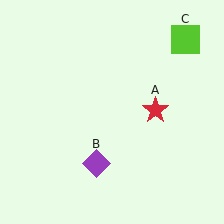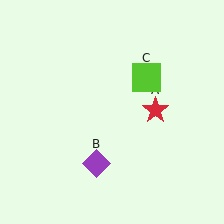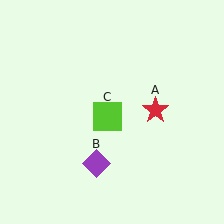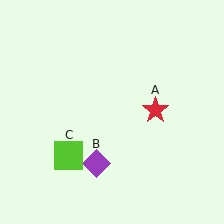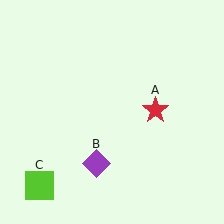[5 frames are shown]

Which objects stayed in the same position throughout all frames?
Red star (object A) and purple diamond (object B) remained stationary.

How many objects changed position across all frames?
1 object changed position: lime square (object C).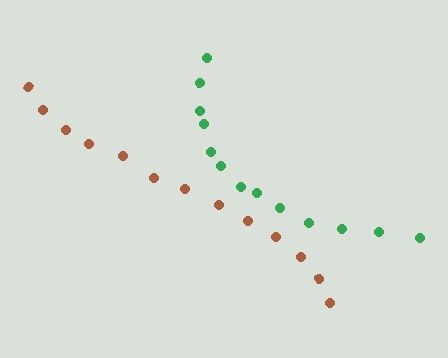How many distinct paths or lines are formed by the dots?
There are 2 distinct paths.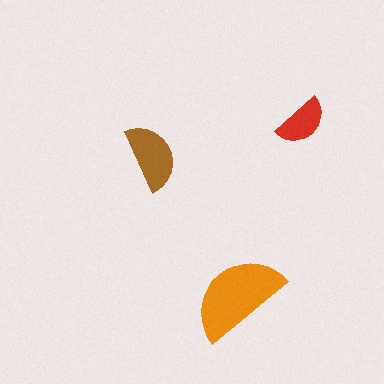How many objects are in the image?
There are 3 objects in the image.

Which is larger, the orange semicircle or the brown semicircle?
The orange one.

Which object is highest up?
The red semicircle is topmost.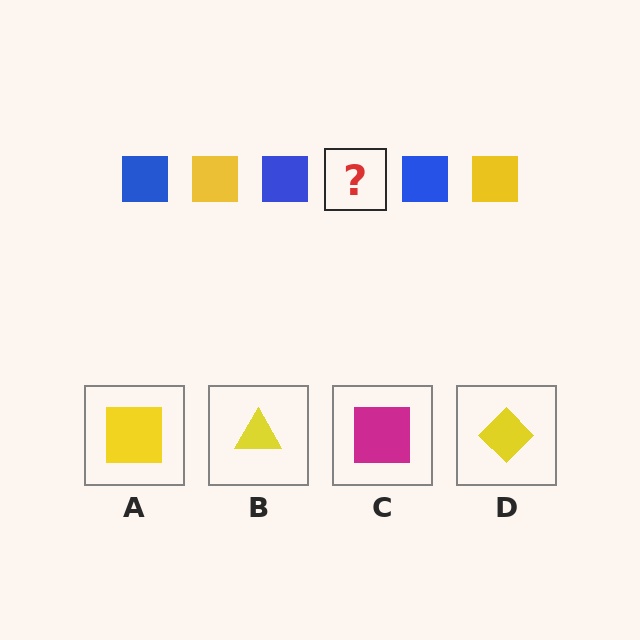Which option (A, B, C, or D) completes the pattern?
A.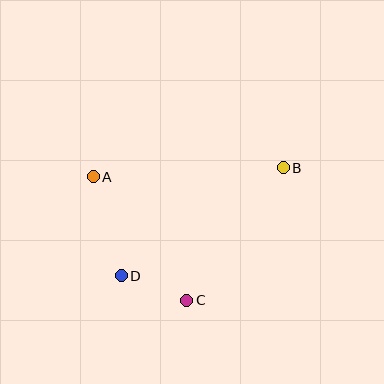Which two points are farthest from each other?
Points B and D are farthest from each other.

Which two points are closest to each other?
Points C and D are closest to each other.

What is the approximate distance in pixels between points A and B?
The distance between A and B is approximately 190 pixels.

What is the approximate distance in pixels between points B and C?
The distance between B and C is approximately 164 pixels.